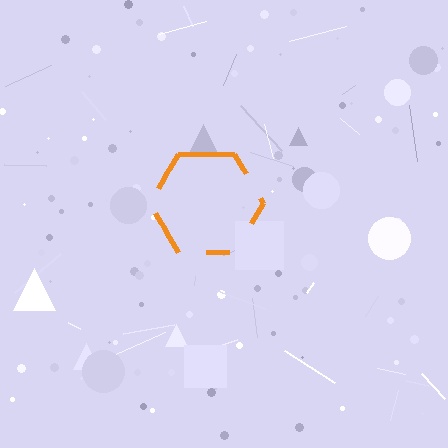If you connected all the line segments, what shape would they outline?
They would outline a hexagon.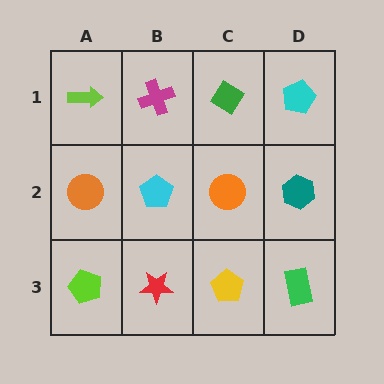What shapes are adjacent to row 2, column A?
A lime arrow (row 1, column A), a lime pentagon (row 3, column A), a cyan pentagon (row 2, column B).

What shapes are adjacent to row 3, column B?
A cyan pentagon (row 2, column B), a lime pentagon (row 3, column A), a yellow pentagon (row 3, column C).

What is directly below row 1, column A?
An orange circle.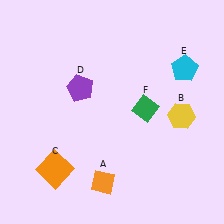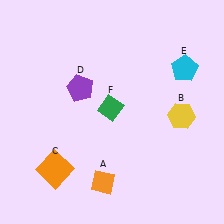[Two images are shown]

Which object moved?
The green diamond (F) moved left.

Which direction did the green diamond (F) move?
The green diamond (F) moved left.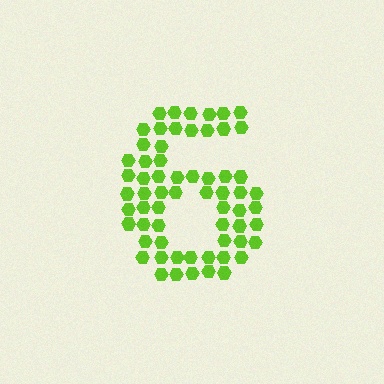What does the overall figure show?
The overall figure shows the digit 6.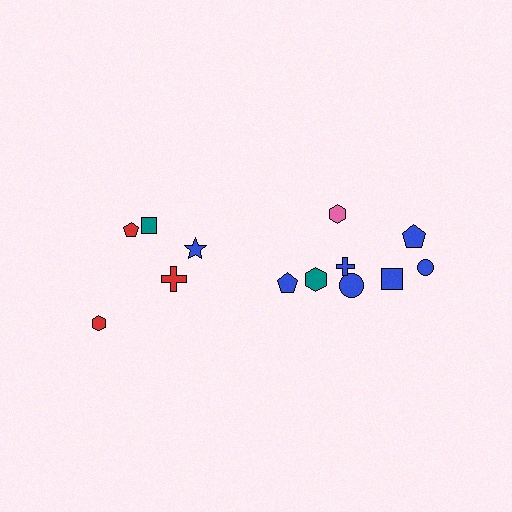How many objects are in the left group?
There are 5 objects.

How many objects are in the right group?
There are 8 objects.